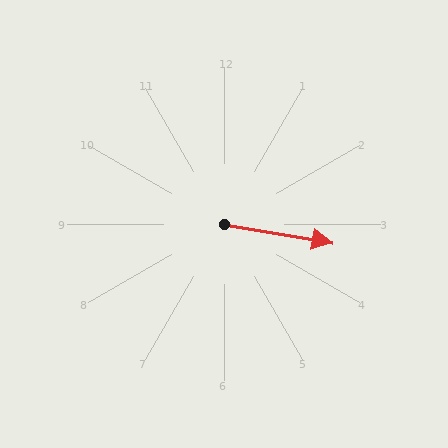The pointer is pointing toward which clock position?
Roughly 3 o'clock.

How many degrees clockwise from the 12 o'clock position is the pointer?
Approximately 100 degrees.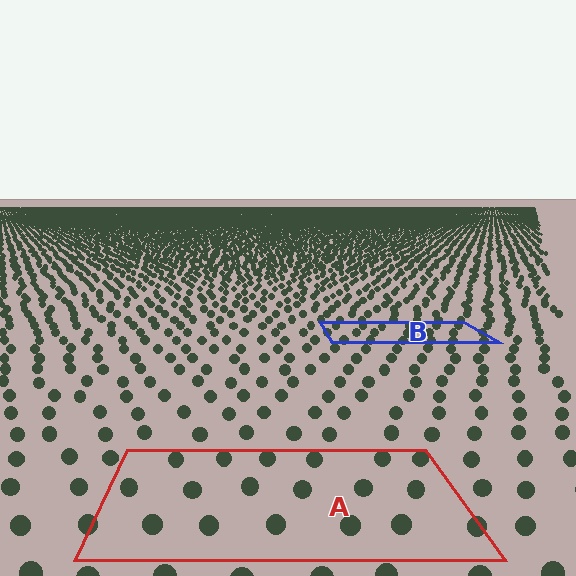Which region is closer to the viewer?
Region A is closer. The texture elements there are larger and more spread out.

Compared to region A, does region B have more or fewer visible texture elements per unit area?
Region B has more texture elements per unit area — they are packed more densely because it is farther away.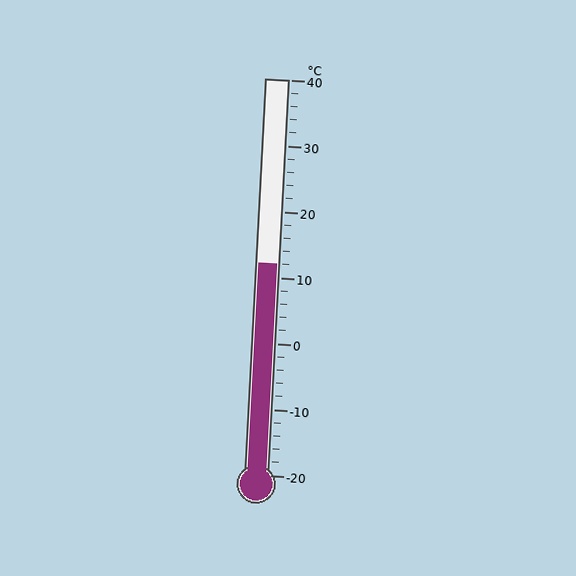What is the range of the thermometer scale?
The thermometer scale ranges from -20°C to 40°C.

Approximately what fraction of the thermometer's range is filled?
The thermometer is filled to approximately 55% of its range.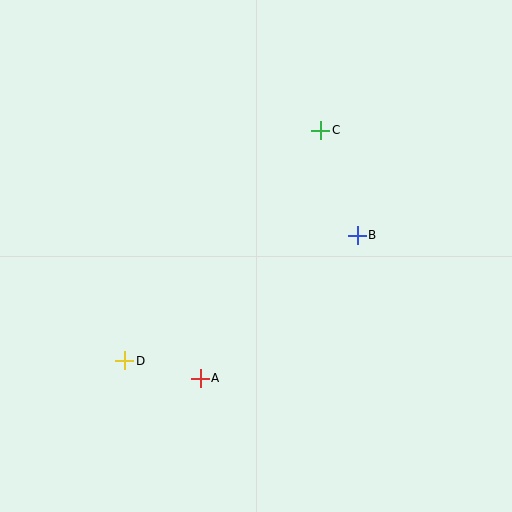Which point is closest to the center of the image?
Point B at (357, 235) is closest to the center.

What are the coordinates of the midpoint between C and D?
The midpoint between C and D is at (223, 246).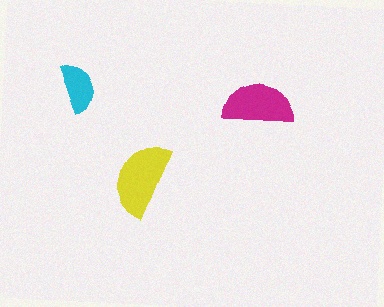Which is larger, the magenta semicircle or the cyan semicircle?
The magenta one.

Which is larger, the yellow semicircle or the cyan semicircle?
The yellow one.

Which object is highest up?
The cyan semicircle is topmost.